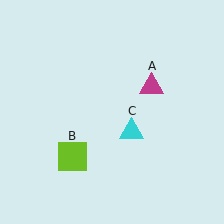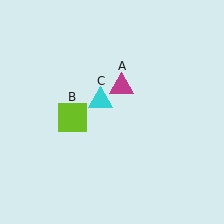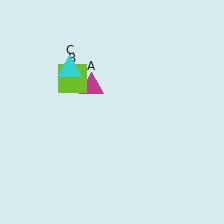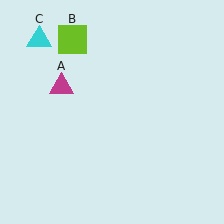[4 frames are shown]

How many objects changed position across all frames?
3 objects changed position: magenta triangle (object A), lime square (object B), cyan triangle (object C).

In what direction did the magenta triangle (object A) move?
The magenta triangle (object A) moved left.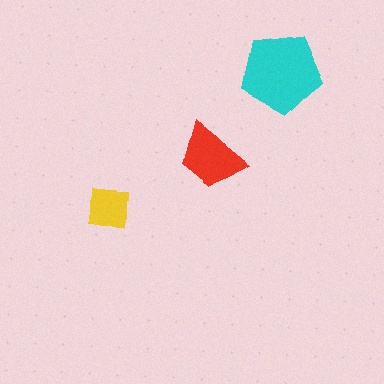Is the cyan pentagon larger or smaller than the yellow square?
Larger.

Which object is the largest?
The cyan pentagon.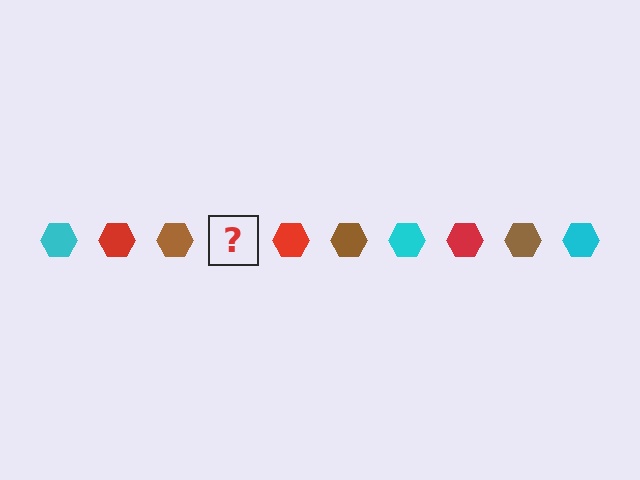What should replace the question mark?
The question mark should be replaced with a cyan hexagon.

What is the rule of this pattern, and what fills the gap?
The rule is that the pattern cycles through cyan, red, brown hexagons. The gap should be filled with a cyan hexagon.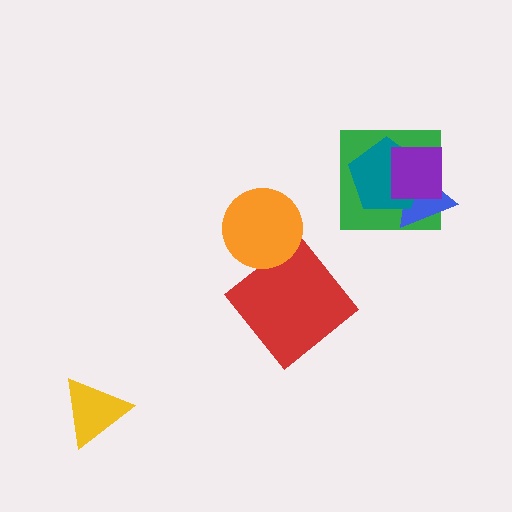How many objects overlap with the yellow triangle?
0 objects overlap with the yellow triangle.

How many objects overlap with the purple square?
3 objects overlap with the purple square.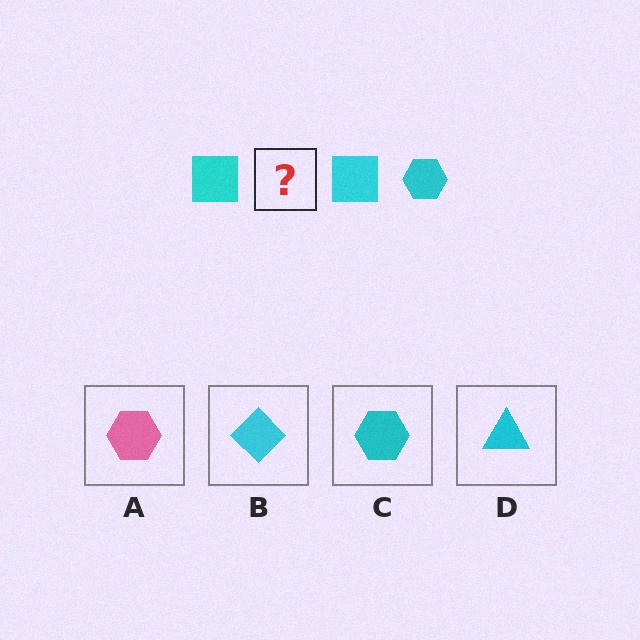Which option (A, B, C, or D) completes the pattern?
C.